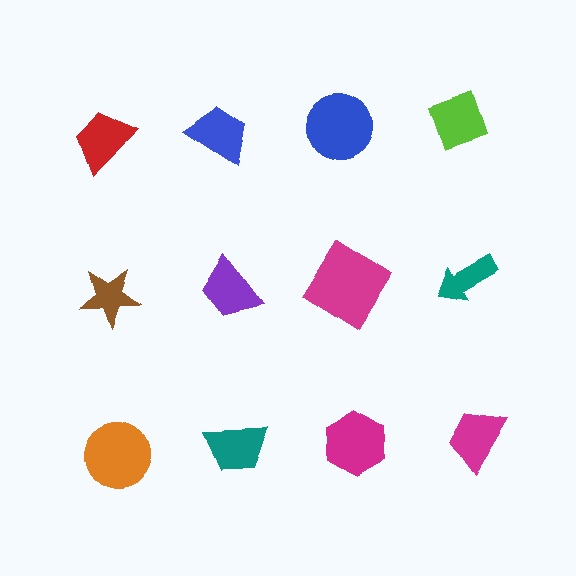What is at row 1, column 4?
A lime diamond.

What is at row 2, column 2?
A purple trapezoid.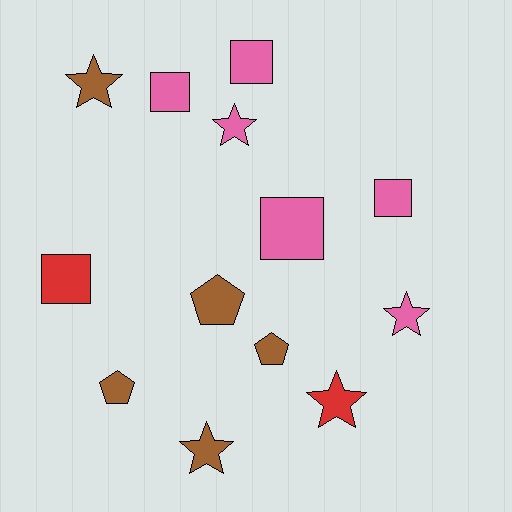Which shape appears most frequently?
Square, with 5 objects.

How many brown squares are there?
There are no brown squares.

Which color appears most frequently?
Pink, with 6 objects.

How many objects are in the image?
There are 13 objects.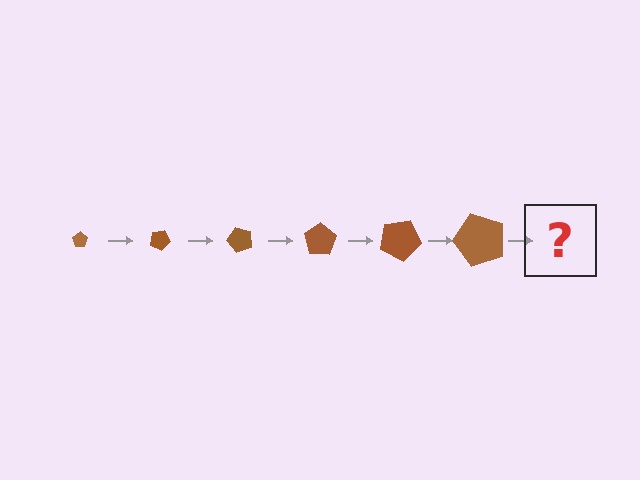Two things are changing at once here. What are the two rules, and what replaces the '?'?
The two rules are that the pentagon grows larger each step and it rotates 25 degrees each step. The '?' should be a pentagon, larger than the previous one and rotated 150 degrees from the start.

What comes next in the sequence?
The next element should be a pentagon, larger than the previous one and rotated 150 degrees from the start.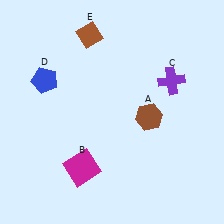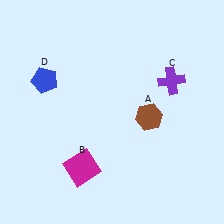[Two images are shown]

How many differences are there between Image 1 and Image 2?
There is 1 difference between the two images.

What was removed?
The brown diamond (E) was removed in Image 2.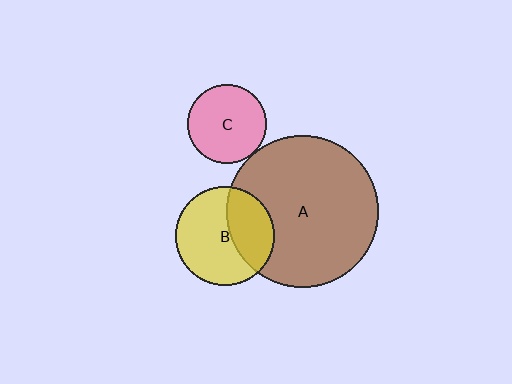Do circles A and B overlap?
Yes.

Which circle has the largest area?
Circle A (brown).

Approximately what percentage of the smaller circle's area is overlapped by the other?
Approximately 35%.